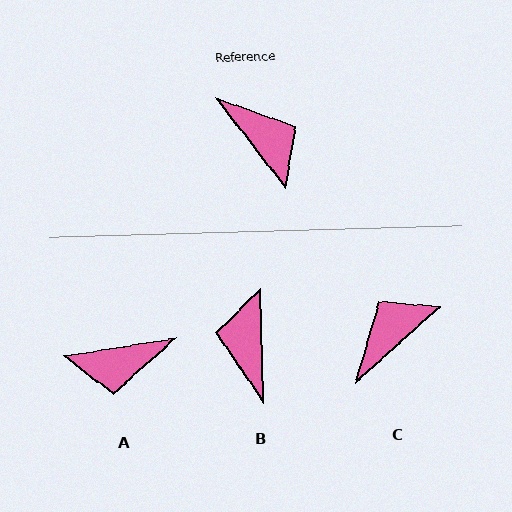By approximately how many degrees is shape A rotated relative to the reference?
Approximately 119 degrees clockwise.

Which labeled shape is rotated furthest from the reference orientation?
B, about 144 degrees away.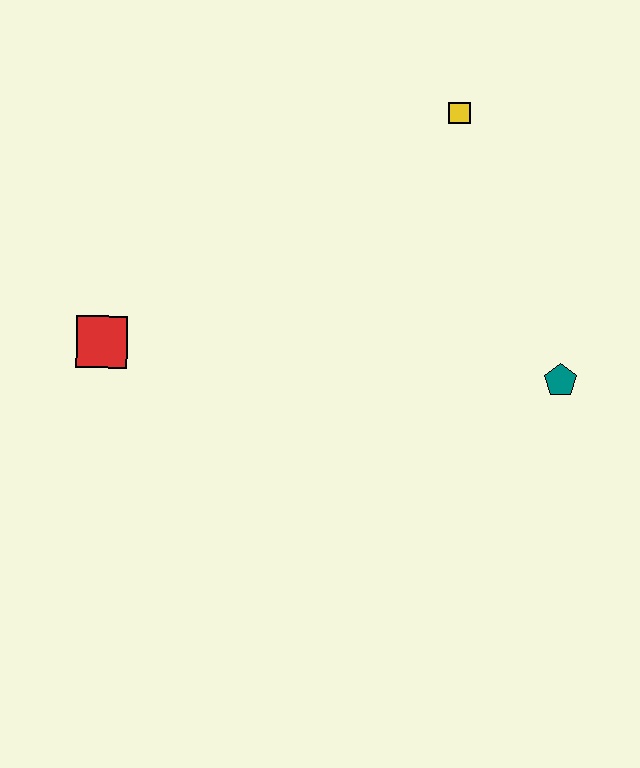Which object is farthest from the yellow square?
The red square is farthest from the yellow square.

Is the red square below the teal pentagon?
No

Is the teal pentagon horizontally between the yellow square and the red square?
No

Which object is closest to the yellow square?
The teal pentagon is closest to the yellow square.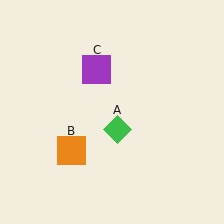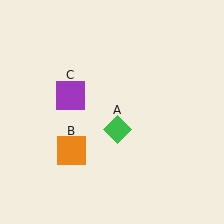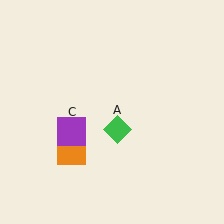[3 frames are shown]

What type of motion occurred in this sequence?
The purple square (object C) rotated counterclockwise around the center of the scene.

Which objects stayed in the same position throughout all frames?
Green diamond (object A) and orange square (object B) remained stationary.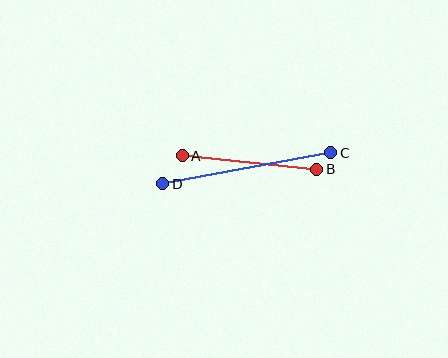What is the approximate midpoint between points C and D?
The midpoint is at approximately (247, 168) pixels.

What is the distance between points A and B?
The distance is approximately 135 pixels.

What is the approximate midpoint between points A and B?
The midpoint is at approximately (249, 163) pixels.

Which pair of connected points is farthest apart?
Points C and D are farthest apart.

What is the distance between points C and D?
The distance is approximately 171 pixels.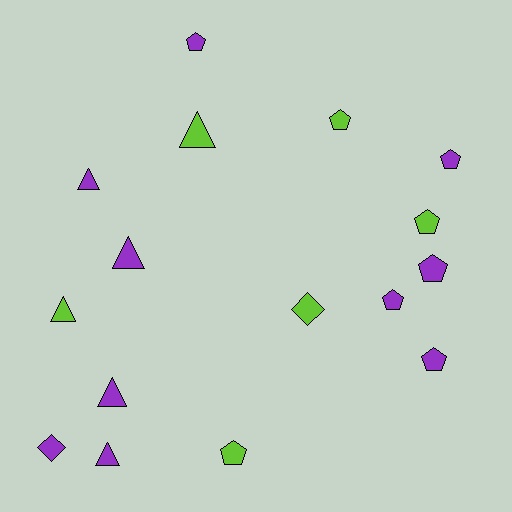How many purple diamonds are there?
There is 1 purple diamond.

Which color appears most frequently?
Purple, with 10 objects.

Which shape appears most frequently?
Pentagon, with 8 objects.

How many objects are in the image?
There are 16 objects.